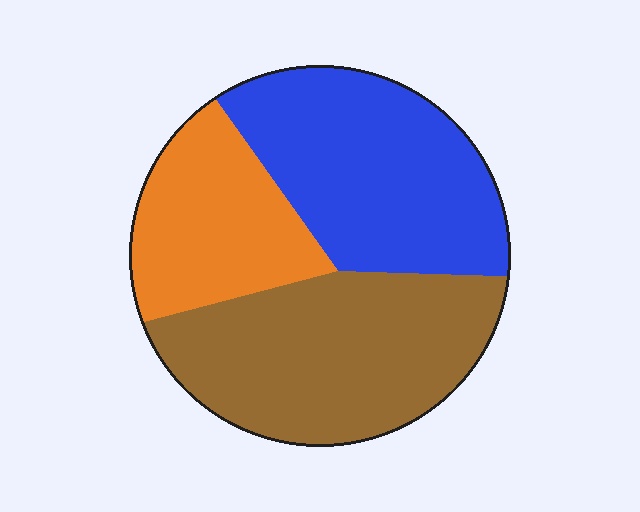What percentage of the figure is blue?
Blue takes up about three eighths (3/8) of the figure.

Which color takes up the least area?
Orange, at roughly 25%.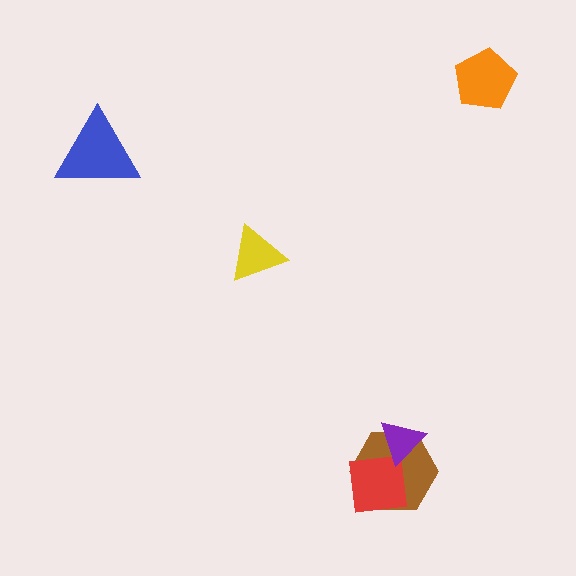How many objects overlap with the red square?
1 object overlaps with the red square.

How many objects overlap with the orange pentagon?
0 objects overlap with the orange pentagon.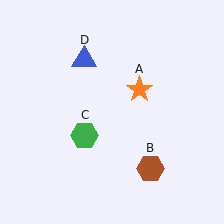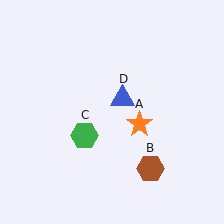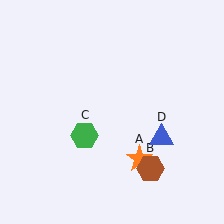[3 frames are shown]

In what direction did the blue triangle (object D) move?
The blue triangle (object D) moved down and to the right.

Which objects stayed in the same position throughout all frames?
Brown hexagon (object B) and green hexagon (object C) remained stationary.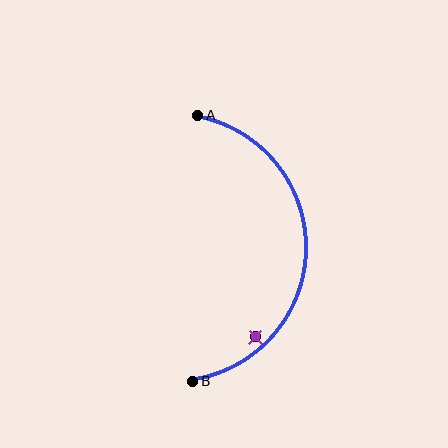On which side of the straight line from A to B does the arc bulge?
The arc bulges to the right of the straight line connecting A and B.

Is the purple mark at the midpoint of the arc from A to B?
No — the purple mark does not lie on the arc at all. It sits slightly inside the curve.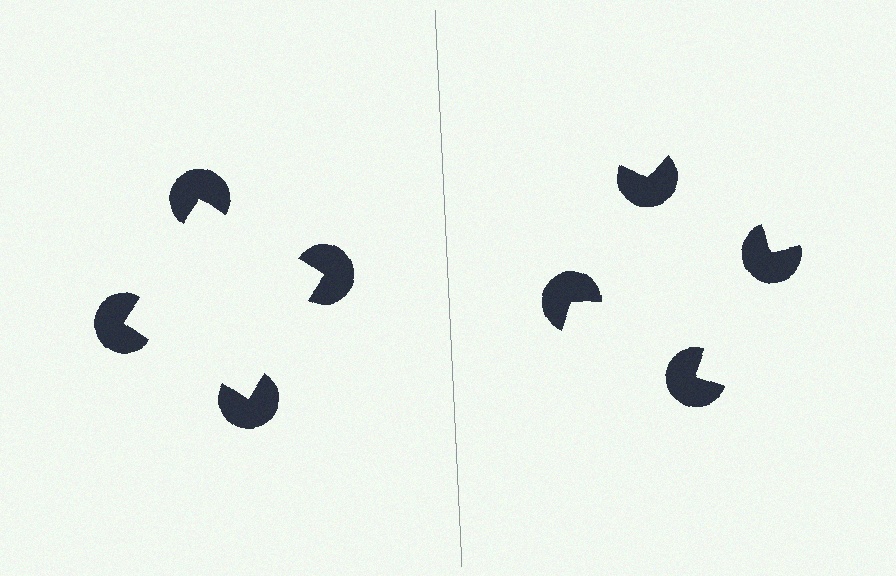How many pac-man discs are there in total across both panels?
8 — 4 on each side.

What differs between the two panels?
The pac-man discs are positioned identically on both sides; only the wedge orientations differ. On the left they align to a square; on the right they are misaligned.